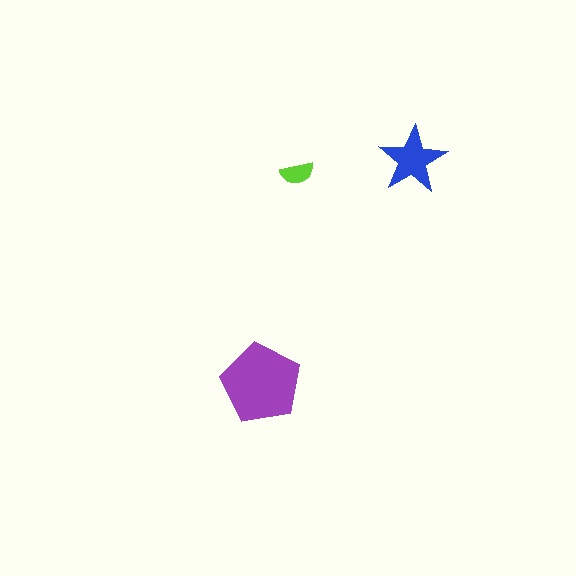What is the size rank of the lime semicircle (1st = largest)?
3rd.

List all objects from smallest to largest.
The lime semicircle, the blue star, the purple pentagon.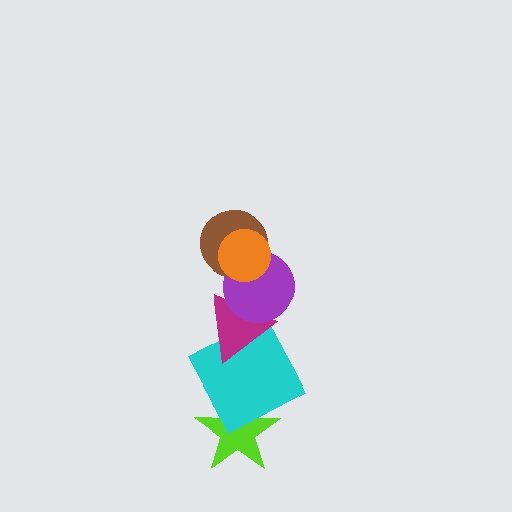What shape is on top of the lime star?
The cyan square is on top of the lime star.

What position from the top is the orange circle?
The orange circle is 1st from the top.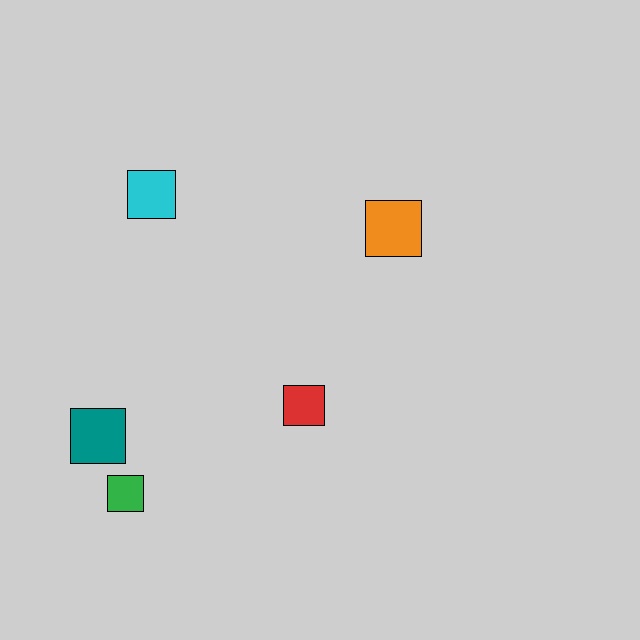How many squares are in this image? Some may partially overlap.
There are 5 squares.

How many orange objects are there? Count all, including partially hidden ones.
There is 1 orange object.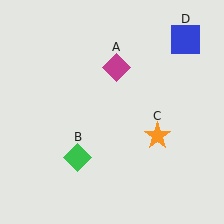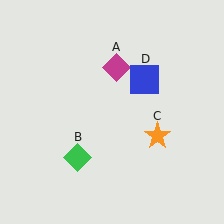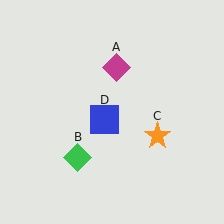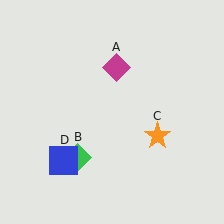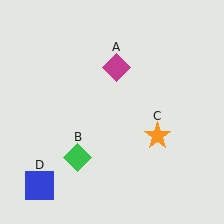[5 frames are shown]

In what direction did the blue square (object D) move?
The blue square (object D) moved down and to the left.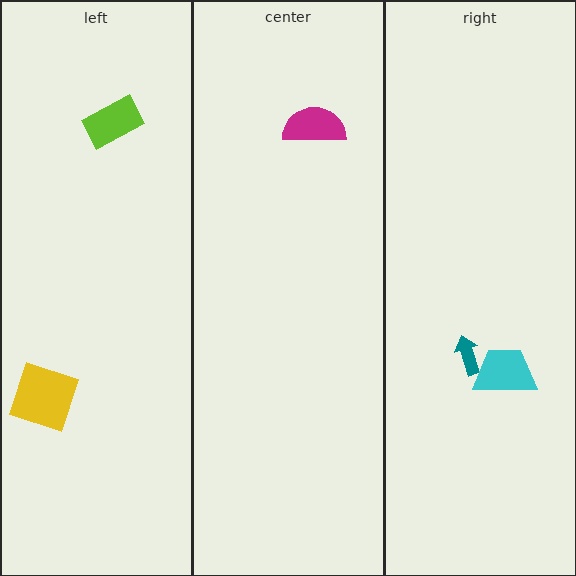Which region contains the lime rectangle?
The left region.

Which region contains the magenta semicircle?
The center region.